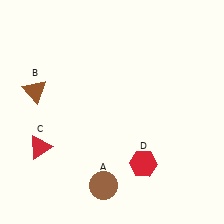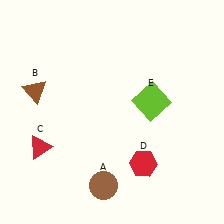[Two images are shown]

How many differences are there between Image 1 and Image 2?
There is 1 difference between the two images.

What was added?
A lime square (E) was added in Image 2.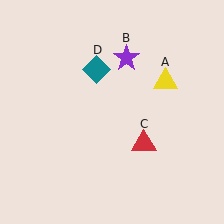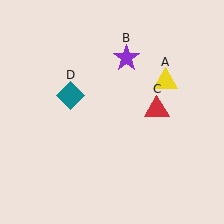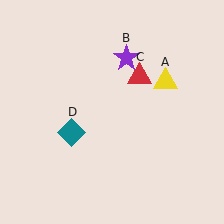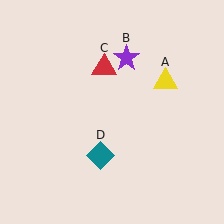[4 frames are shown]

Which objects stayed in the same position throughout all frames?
Yellow triangle (object A) and purple star (object B) remained stationary.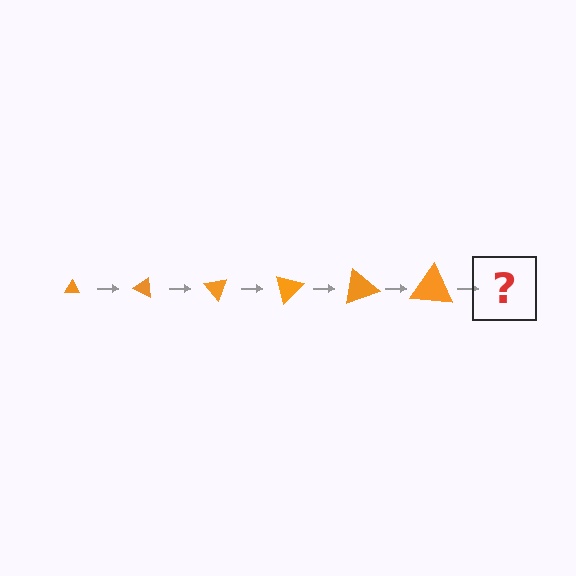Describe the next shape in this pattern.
It should be a triangle, larger than the previous one and rotated 150 degrees from the start.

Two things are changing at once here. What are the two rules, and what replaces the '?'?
The two rules are that the triangle grows larger each step and it rotates 25 degrees each step. The '?' should be a triangle, larger than the previous one and rotated 150 degrees from the start.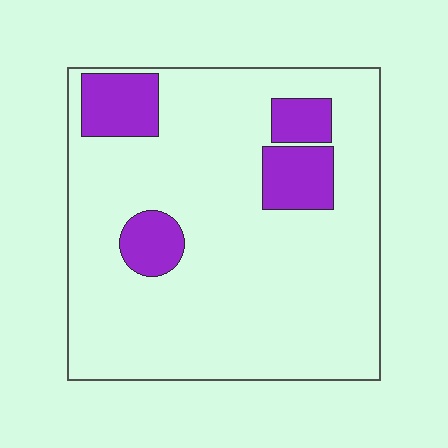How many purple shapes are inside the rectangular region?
4.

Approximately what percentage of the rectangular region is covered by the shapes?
Approximately 15%.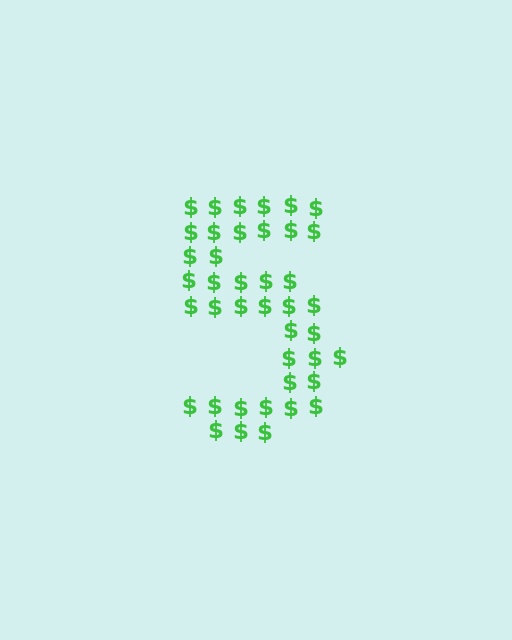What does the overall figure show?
The overall figure shows the digit 5.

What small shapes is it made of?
It is made of small dollar signs.